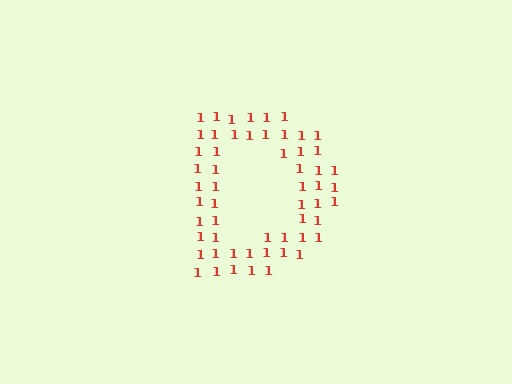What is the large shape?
The large shape is the letter D.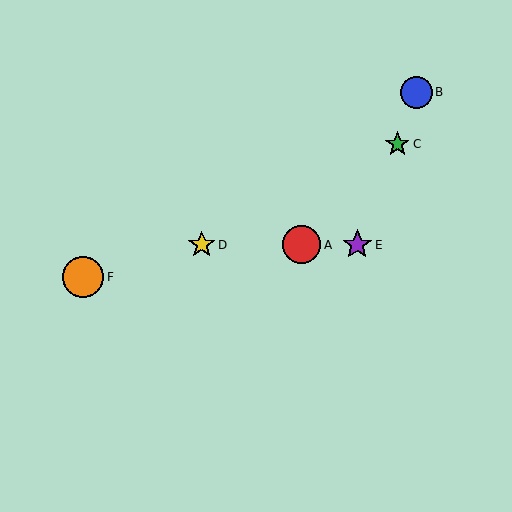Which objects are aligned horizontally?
Objects A, D, E are aligned horizontally.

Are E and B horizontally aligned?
No, E is at y≈245 and B is at y≈92.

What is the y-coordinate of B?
Object B is at y≈92.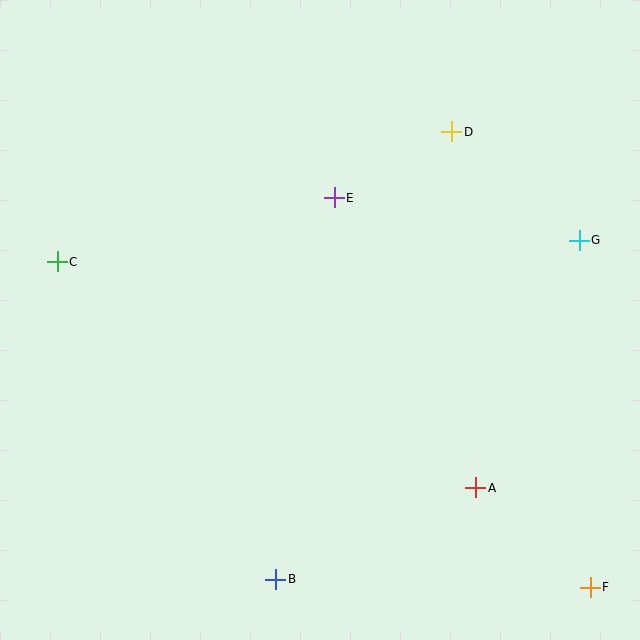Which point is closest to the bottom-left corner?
Point B is closest to the bottom-left corner.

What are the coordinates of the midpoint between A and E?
The midpoint between A and E is at (405, 343).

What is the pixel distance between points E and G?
The distance between E and G is 249 pixels.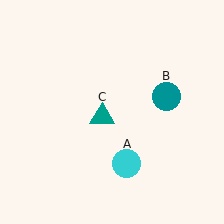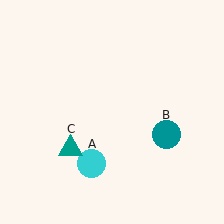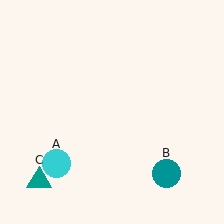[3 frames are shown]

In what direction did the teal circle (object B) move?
The teal circle (object B) moved down.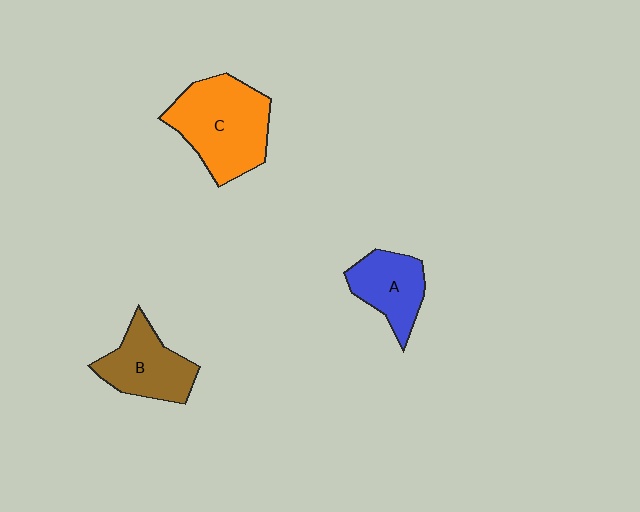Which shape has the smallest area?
Shape A (blue).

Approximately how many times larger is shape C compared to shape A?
Approximately 1.7 times.